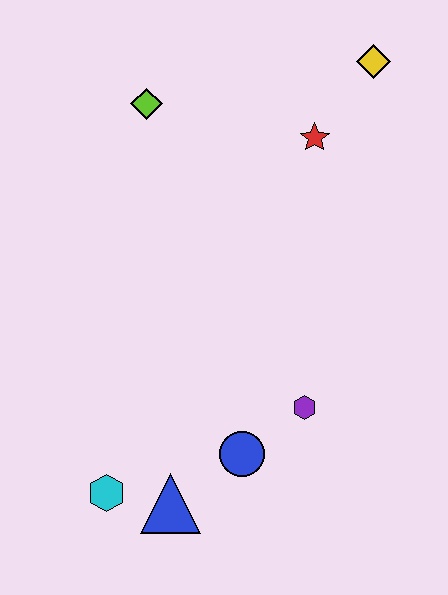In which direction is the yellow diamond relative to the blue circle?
The yellow diamond is above the blue circle.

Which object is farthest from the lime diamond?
The blue triangle is farthest from the lime diamond.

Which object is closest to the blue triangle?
The cyan hexagon is closest to the blue triangle.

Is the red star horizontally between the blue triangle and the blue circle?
No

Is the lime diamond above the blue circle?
Yes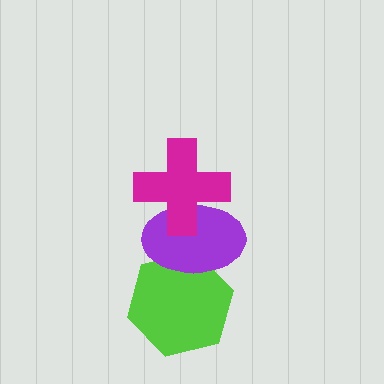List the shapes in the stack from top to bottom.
From top to bottom: the magenta cross, the purple ellipse, the lime hexagon.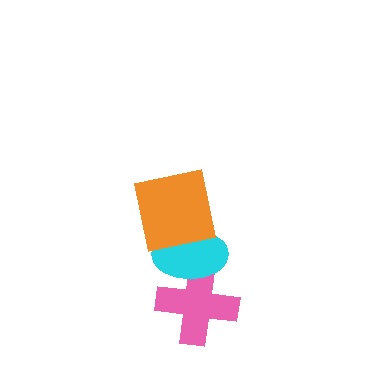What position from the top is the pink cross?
The pink cross is 3rd from the top.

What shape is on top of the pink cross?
The cyan ellipse is on top of the pink cross.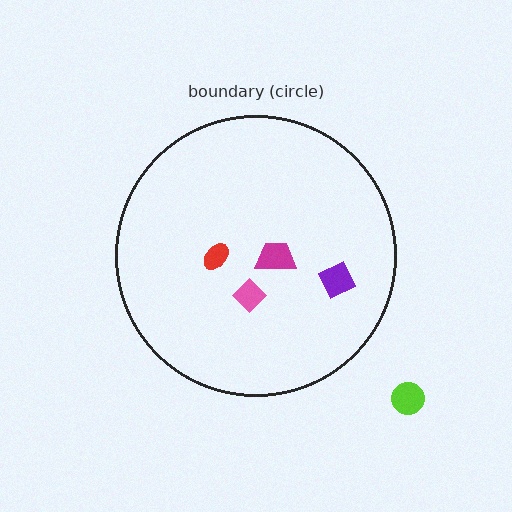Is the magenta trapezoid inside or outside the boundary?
Inside.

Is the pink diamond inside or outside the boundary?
Inside.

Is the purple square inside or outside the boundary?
Inside.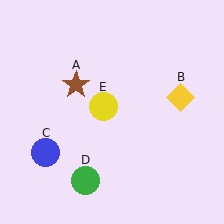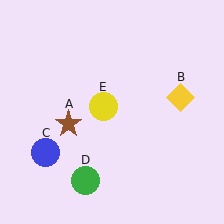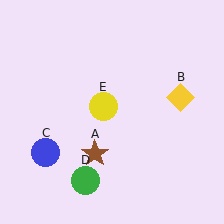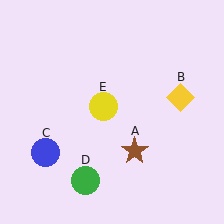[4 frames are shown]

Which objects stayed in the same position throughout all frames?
Yellow diamond (object B) and blue circle (object C) and green circle (object D) and yellow circle (object E) remained stationary.